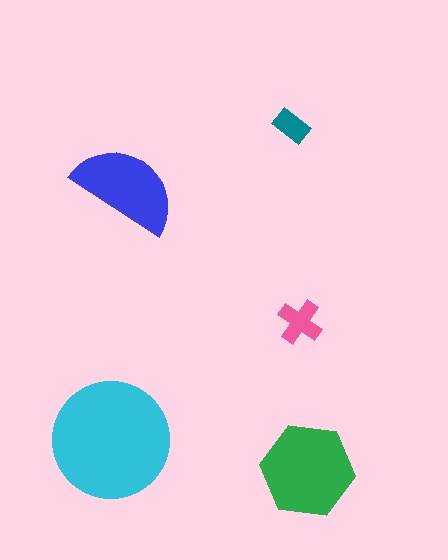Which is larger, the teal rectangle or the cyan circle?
The cyan circle.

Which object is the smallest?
The teal rectangle.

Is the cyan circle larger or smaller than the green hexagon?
Larger.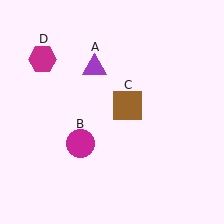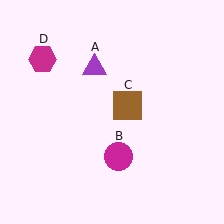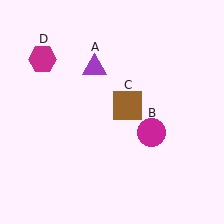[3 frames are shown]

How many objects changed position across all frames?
1 object changed position: magenta circle (object B).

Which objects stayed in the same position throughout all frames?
Purple triangle (object A) and brown square (object C) and magenta hexagon (object D) remained stationary.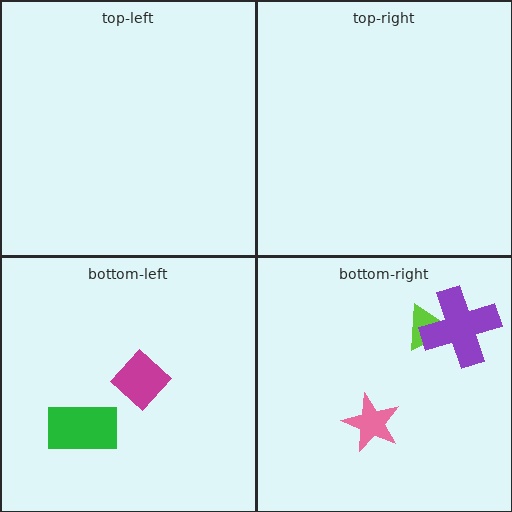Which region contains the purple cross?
The bottom-right region.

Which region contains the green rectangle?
The bottom-left region.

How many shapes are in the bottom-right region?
3.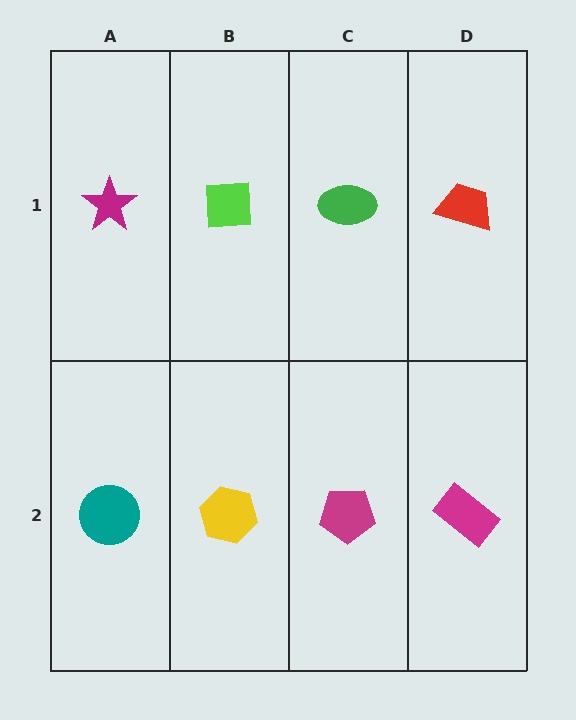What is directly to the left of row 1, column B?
A magenta star.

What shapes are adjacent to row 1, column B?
A yellow hexagon (row 2, column B), a magenta star (row 1, column A), a green ellipse (row 1, column C).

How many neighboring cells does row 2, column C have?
3.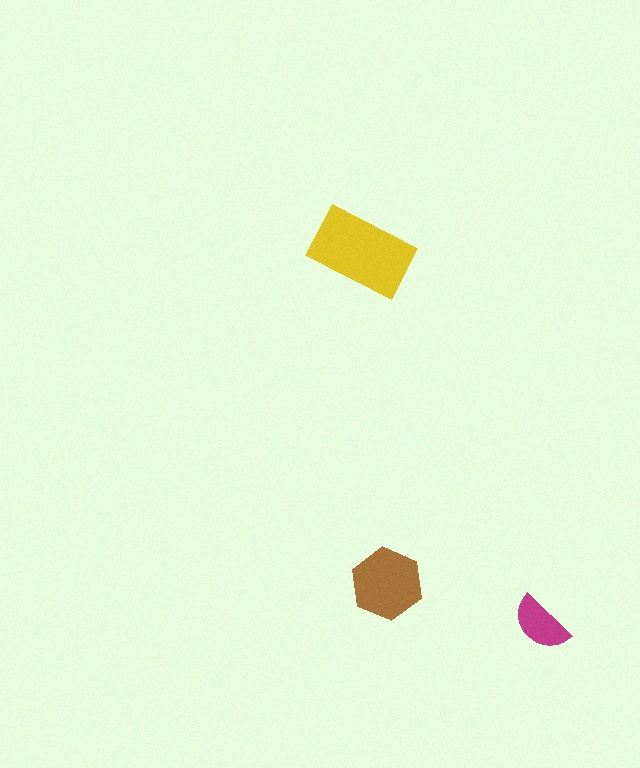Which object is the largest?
The yellow rectangle.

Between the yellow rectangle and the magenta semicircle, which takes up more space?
The yellow rectangle.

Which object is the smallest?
The magenta semicircle.